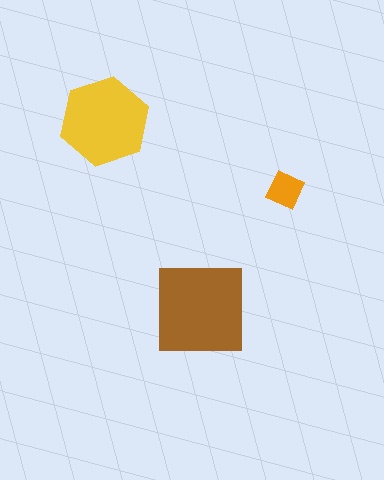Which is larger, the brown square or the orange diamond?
The brown square.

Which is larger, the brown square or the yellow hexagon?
The brown square.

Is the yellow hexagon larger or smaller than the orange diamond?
Larger.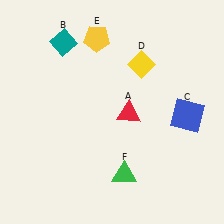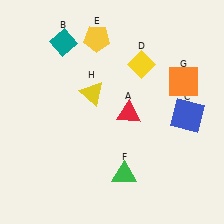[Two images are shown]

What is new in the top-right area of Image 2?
An orange square (G) was added in the top-right area of Image 2.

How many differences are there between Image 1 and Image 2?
There are 2 differences between the two images.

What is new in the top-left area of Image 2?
A yellow triangle (H) was added in the top-left area of Image 2.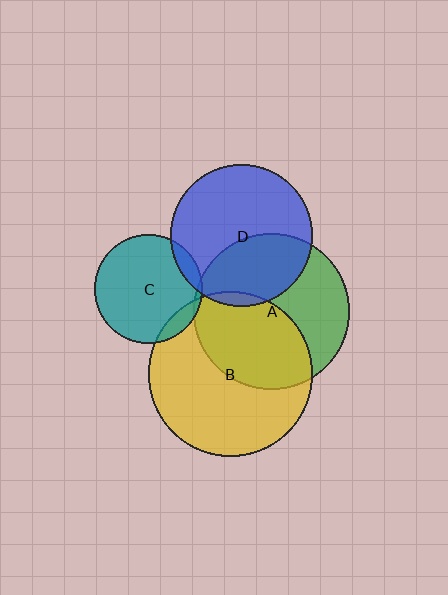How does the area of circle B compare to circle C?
Approximately 2.3 times.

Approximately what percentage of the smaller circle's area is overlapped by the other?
Approximately 40%.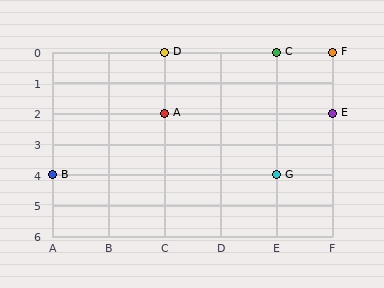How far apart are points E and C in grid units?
Points E and C are 1 column and 2 rows apart (about 2.2 grid units diagonally).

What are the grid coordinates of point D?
Point D is at grid coordinates (C, 0).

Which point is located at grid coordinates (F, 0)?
Point F is at (F, 0).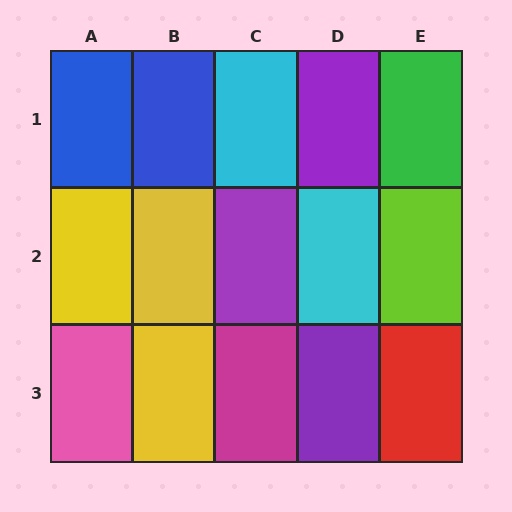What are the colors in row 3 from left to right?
Pink, yellow, magenta, purple, red.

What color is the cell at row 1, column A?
Blue.